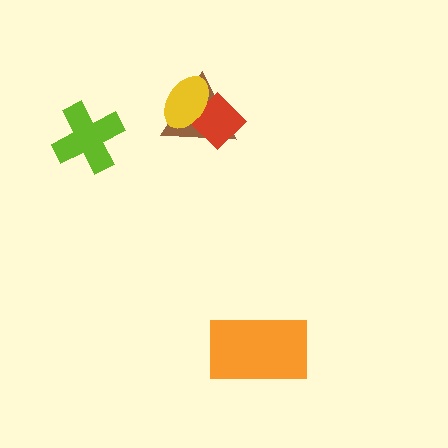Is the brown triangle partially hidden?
Yes, it is partially covered by another shape.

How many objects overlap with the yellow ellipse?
2 objects overlap with the yellow ellipse.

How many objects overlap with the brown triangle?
2 objects overlap with the brown triangle.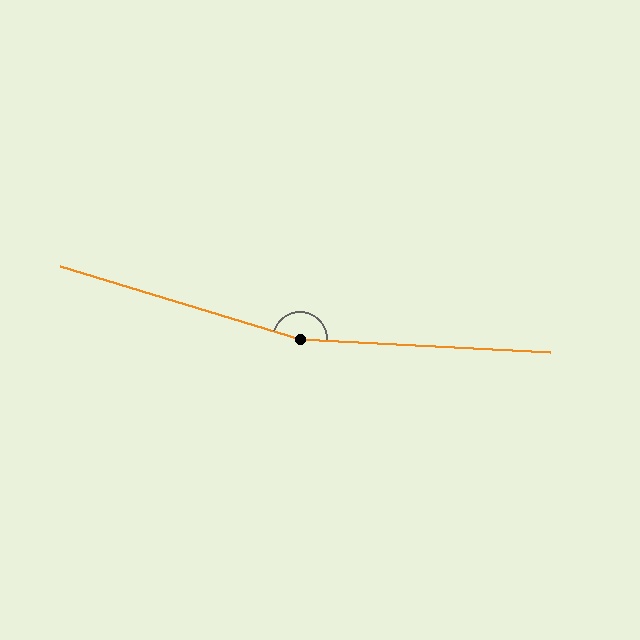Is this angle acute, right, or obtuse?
It is obtuse.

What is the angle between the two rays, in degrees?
Approximately 166 degrees.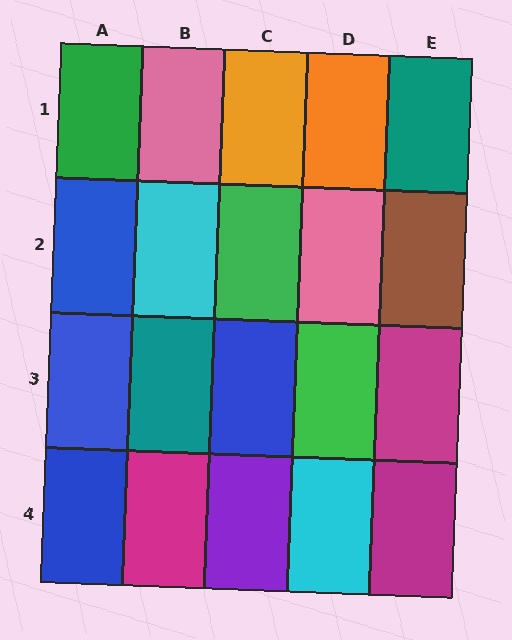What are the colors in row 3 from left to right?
Blue, teal, blue, green, magenta.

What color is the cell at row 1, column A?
Green.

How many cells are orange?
2 cells are orange.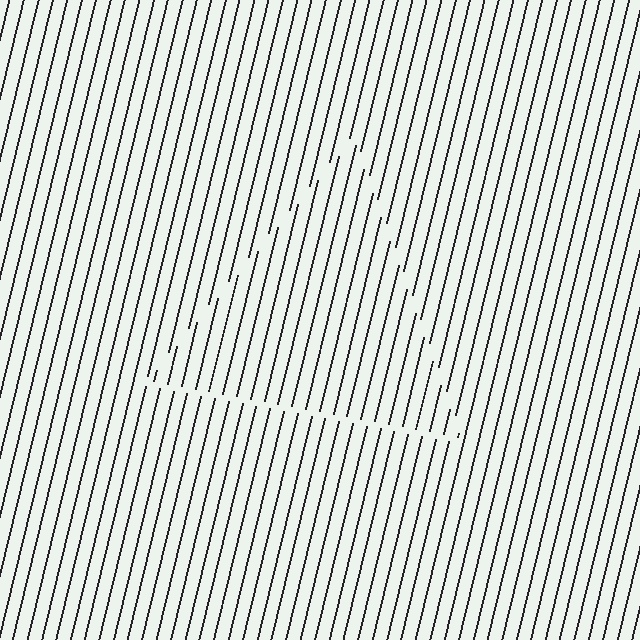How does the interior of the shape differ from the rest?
The interior of the shape contains the same grating, shifted by half a period — the contour is defined by the phase discontinuity where line-ends from the inner and outer gratings abut.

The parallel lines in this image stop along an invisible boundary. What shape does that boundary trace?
An illusory triangle. The interior of the shape contains the same grating, shifted by half a period — the contour is defined by the phase discontinuity where line-ends from the inner and outer gratings abut.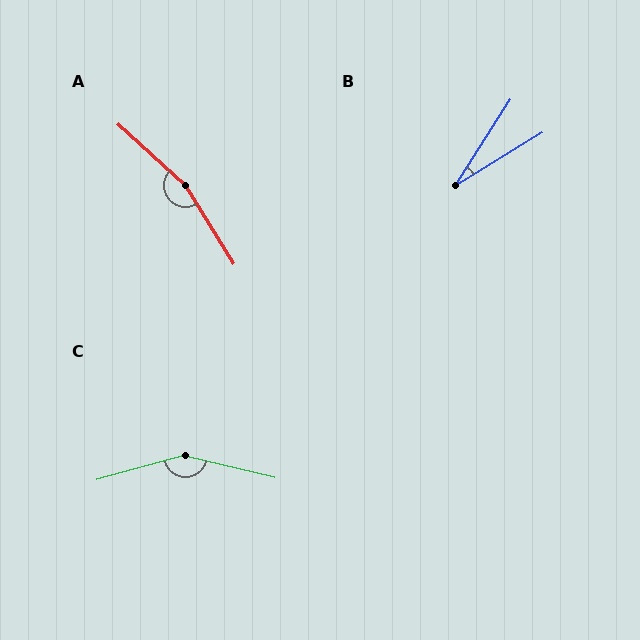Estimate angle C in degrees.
Approximately 151 degrees.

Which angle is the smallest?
B, at approximately 25 degrees.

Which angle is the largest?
A, at approximately 164 degrees.